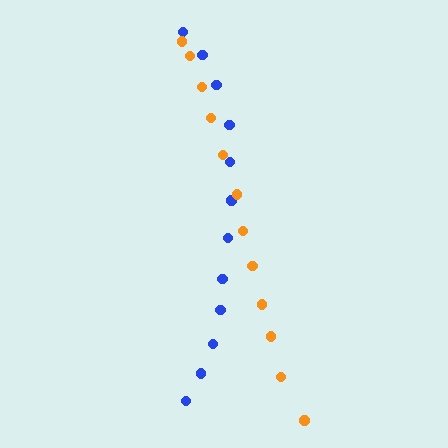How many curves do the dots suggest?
There are 2 distinct paths.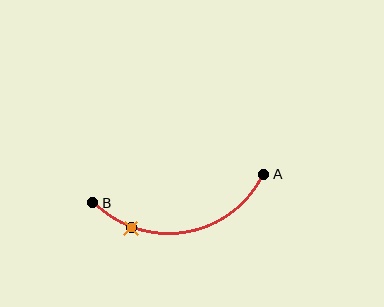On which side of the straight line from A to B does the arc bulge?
The arc bulges below the straight line connecting A and B.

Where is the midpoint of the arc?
The arc midpoint is the point on the curve farthest from the straight line joining A and B. It sits below that line.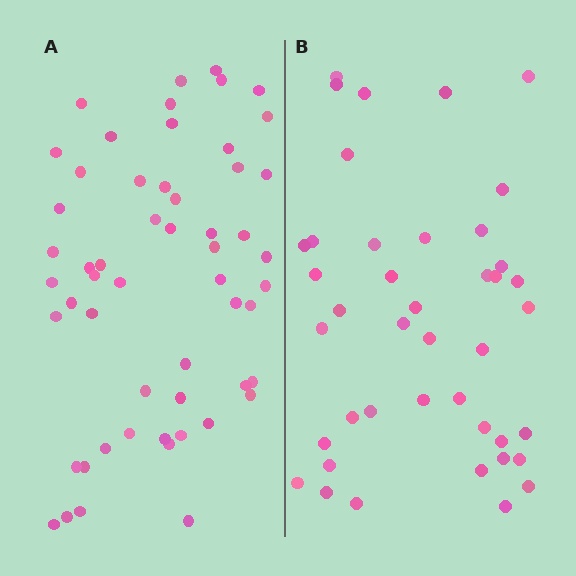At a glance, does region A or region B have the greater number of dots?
Region A (the left region) has more dots.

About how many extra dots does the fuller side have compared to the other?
Region A has approximately 15 more dots than region B.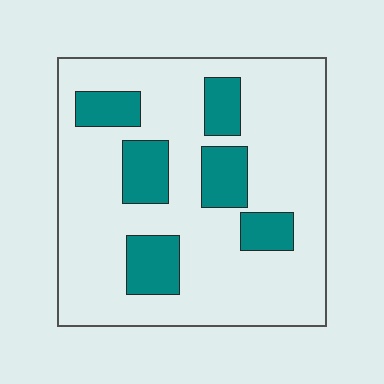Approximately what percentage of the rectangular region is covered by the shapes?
Approximately 20%.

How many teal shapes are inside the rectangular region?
6.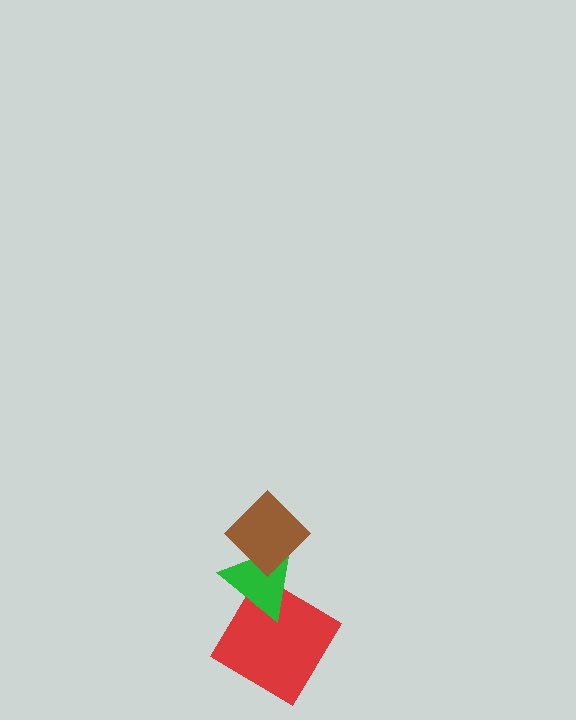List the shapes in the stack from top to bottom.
From top to bottom: the brown diamond, the green triangle, the red diamond.